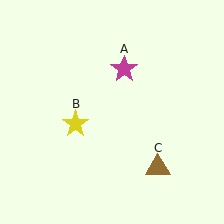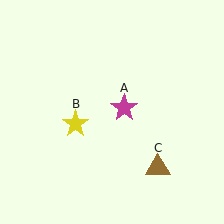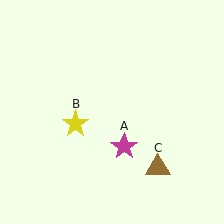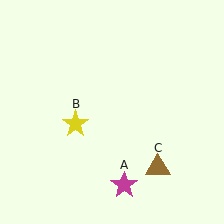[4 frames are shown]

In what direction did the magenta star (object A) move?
The magenta star (object A) moved down.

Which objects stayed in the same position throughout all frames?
Yellow star (object B) and brown triangle (object C) remained stationary.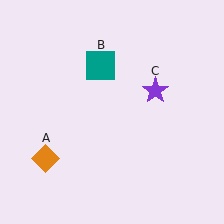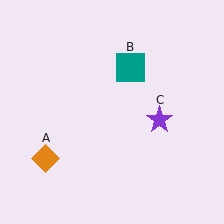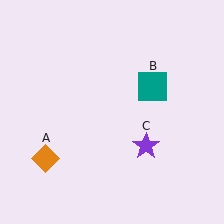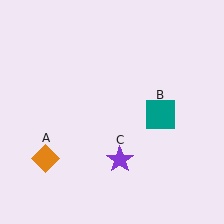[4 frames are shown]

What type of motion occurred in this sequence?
The teal square (object B), purple star (object C) rotated clockwise around the center of the scene.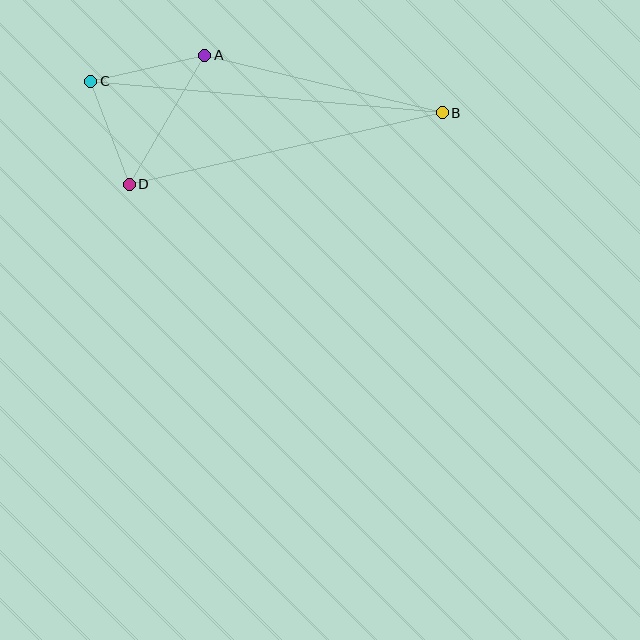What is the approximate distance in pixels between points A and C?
The distance between A and C is approximately 116 pixels.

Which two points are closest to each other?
Points C and D are closest to each other.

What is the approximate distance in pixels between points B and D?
The distance between B and D is approximately 321 pixels.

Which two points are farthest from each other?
Points B and C are farthest from each other.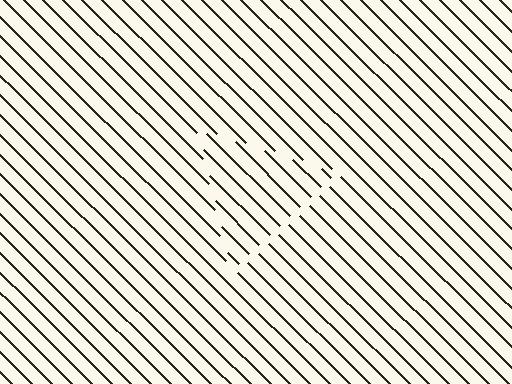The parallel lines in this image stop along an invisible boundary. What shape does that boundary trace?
An illusory triangle. The interior of the shape contains the same grating, shifted by half a period — the contour is defined by the phase discontinuity where line-ends from the inner and outer gratings abut.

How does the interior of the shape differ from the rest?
The interior of the shape contains the same grating, shifted by half a period — the contour is defined by the phase discontinuity where line-ends from the inner and outer gratings abut.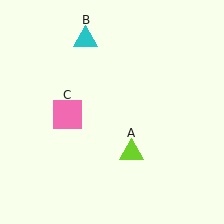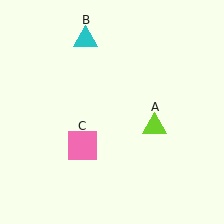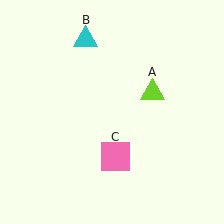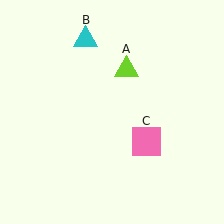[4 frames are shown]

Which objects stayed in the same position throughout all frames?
Cyan triangle (object B) remained stationary.